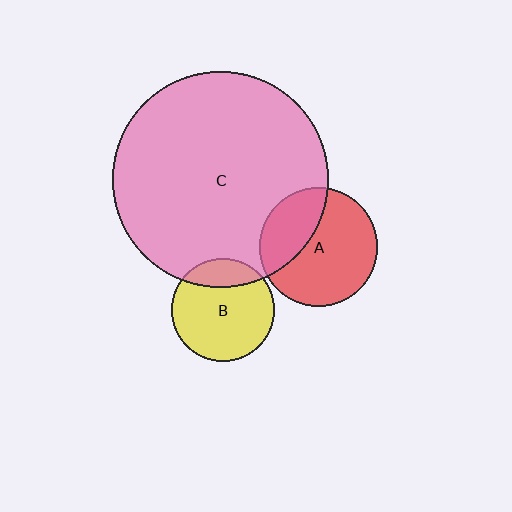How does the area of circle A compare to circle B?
Approximately 1.3 times.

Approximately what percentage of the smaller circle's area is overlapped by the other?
Approximately 35%.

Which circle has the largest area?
Circle C (pink).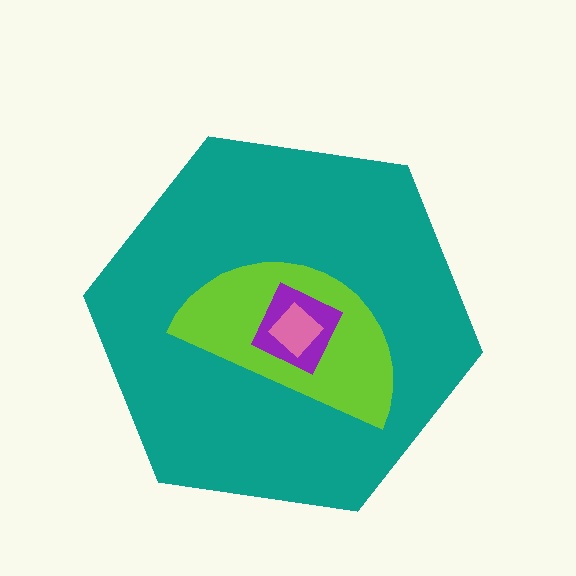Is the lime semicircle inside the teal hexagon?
Yes.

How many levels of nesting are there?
4.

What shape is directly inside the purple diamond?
The pink diamond.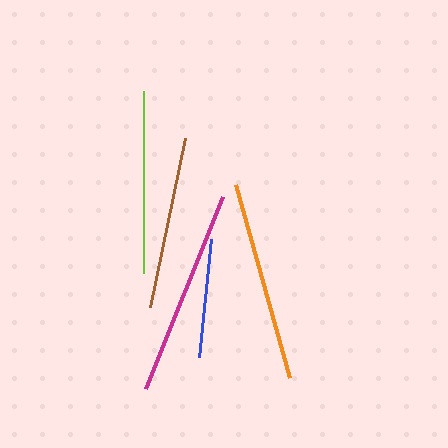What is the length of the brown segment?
The brown segment is approximately 172 pixels long.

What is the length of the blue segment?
The blue segment is approximately 119 pixels long.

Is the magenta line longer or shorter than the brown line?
The magenta line is longer than the brown line.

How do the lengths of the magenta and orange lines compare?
The magenta and orange lines are approximately the same length.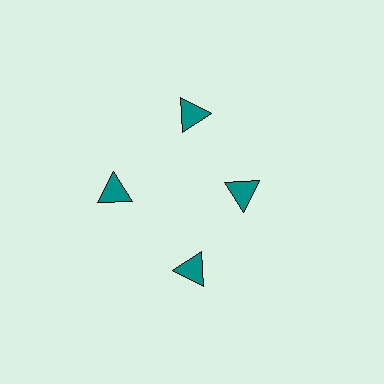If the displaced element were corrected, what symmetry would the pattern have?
It would have 4-fold rotational symmetry — the pattern would map onto itself every 90 degrees.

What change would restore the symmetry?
The symmetry would be restored by moving it outward, back onto the ring so that all 4 triangles sit at equal angles and equal distance from the center.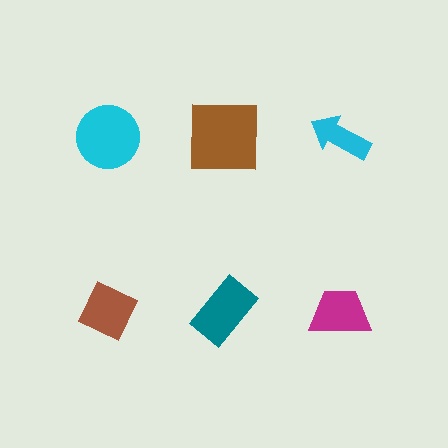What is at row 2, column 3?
A magenta trapezoid.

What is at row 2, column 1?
A brown diamond.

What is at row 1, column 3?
A cyan arrow.